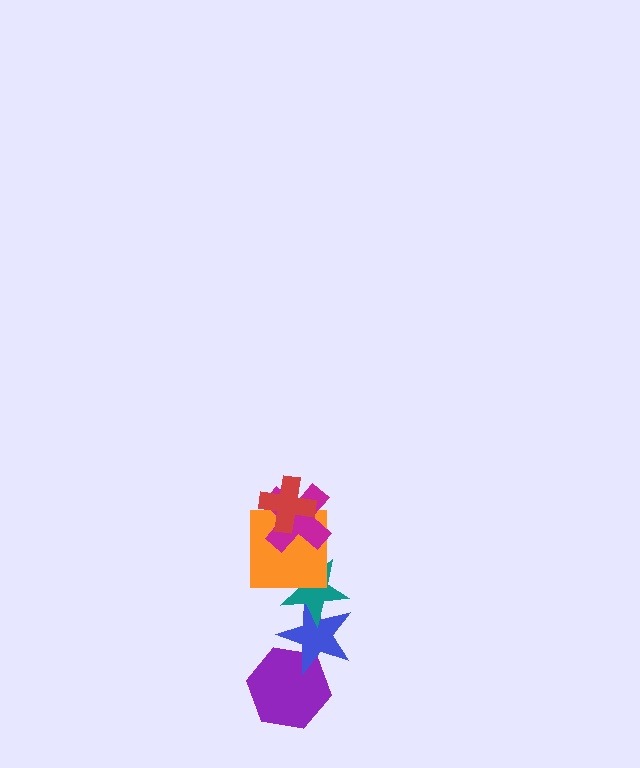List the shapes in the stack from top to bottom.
From top to bottom: the red cross, the magenta cross, the orange square, the teal star, the blue star, the purple hexagon.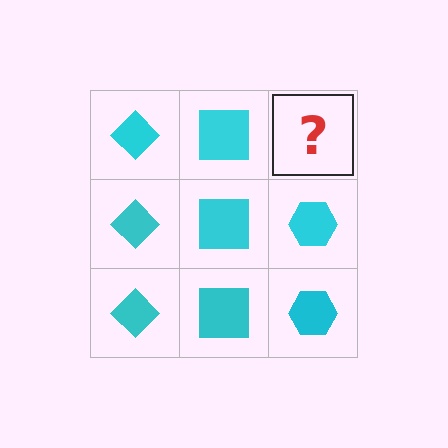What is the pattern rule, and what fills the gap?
The rule is that each column has a consistent shape. The gap should be filled with a cyan hexagon.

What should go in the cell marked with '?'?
The missing cell should contain a cyan hexagon.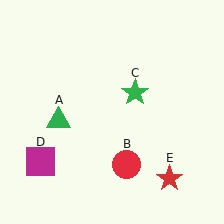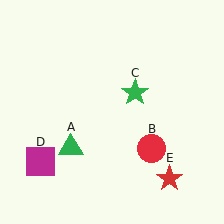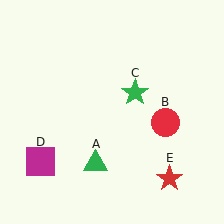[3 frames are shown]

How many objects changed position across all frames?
2 objects changed position: green triangle (object A), red circle (object B).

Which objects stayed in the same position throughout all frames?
Green star (object C) and magenta square (object D) and red star (object E) remained stationary.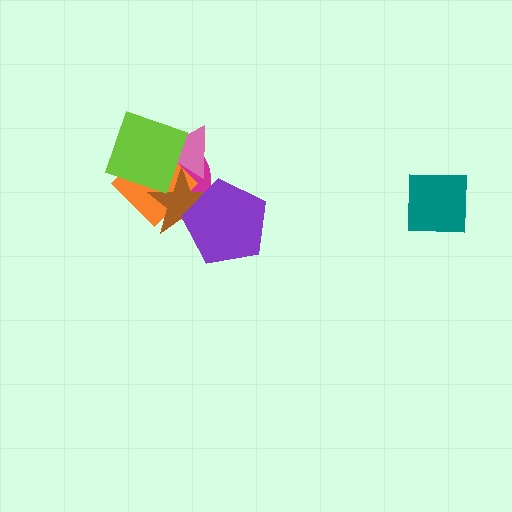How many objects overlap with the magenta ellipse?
5 objects overlap with the magenta ellipse.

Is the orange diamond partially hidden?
Yes, it is partially covered by another shape.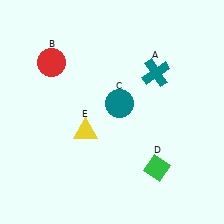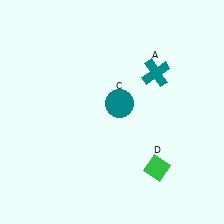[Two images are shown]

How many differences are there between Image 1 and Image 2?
There are 2 differences between the two images.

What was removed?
The red circle (B), the yellow triangle (E) were removed in Image 2.